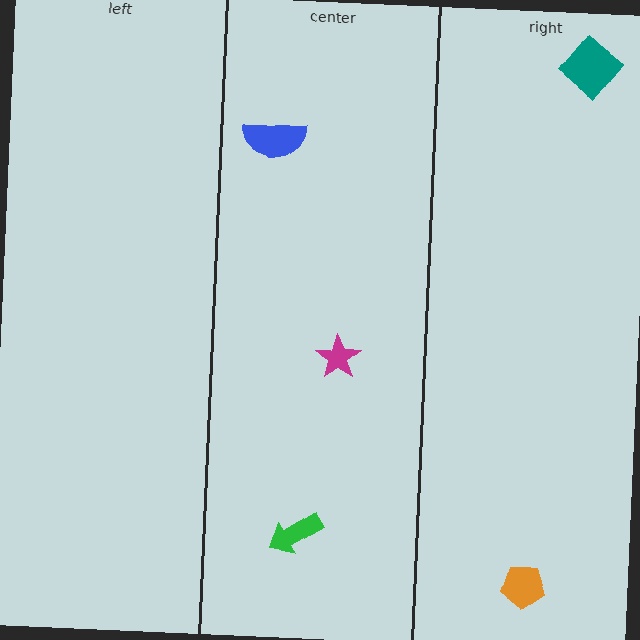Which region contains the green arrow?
The center region.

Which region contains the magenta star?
The center region.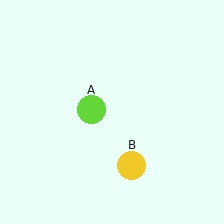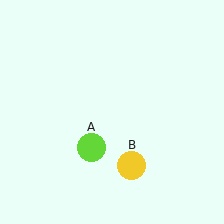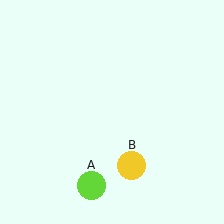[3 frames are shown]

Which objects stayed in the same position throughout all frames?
Yellow circle (object B) remained stationary.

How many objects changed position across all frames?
1 object changed position: lime circle (object A).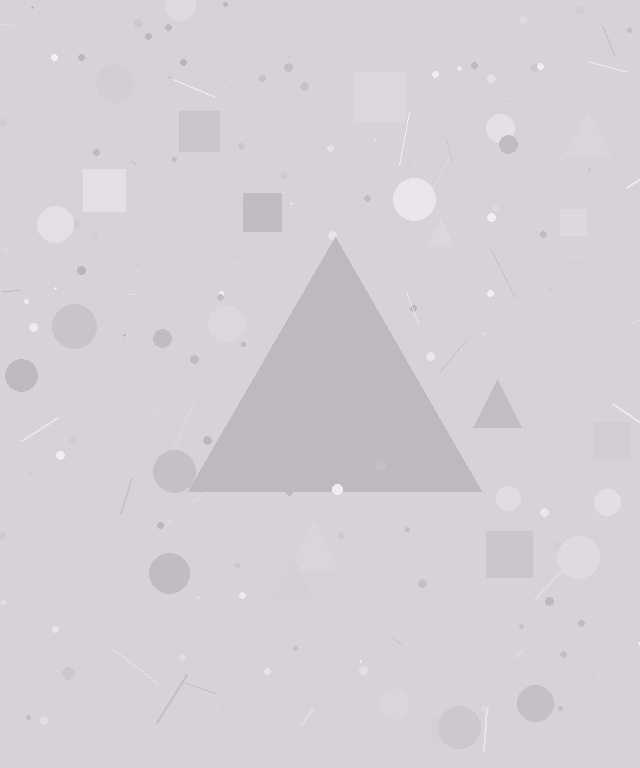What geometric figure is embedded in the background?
A triangle is embedded in the background.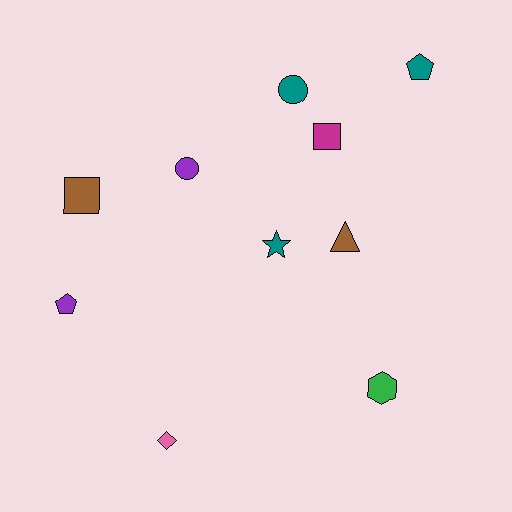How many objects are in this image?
There are 10 objects.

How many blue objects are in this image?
There are no blue objects.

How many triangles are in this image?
There is 1 triangle.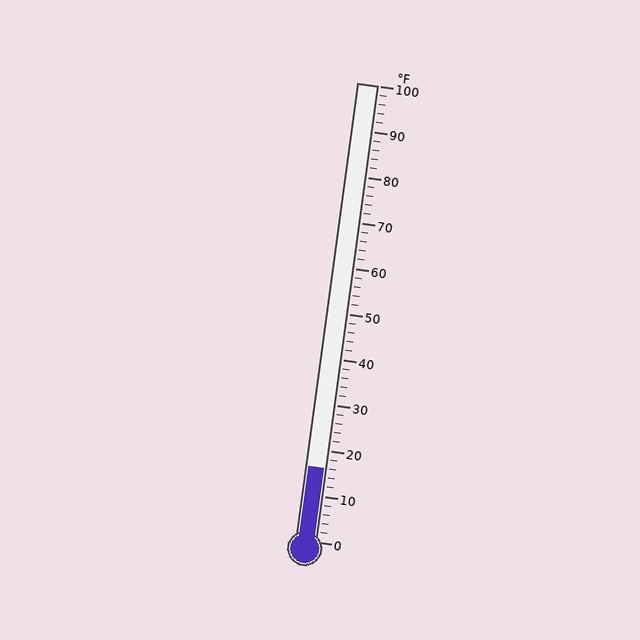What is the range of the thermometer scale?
The thermometer scale ranges from 0°F to 100°F.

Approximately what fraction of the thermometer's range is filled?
The thermometer is filled to approximately 15% of its range.